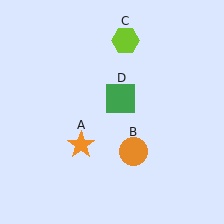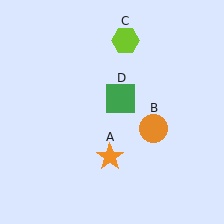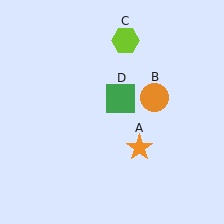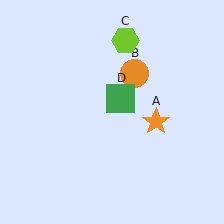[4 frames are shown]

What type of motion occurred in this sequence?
The orange star (object A), orange circle (object B) rotated counterclockwise around the center of the scene.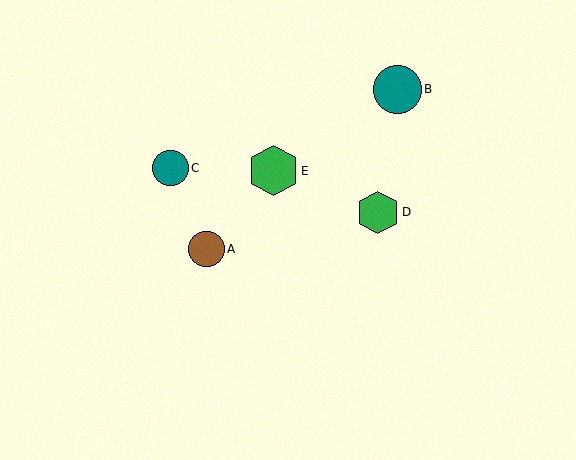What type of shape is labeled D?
Shape D is a green hexagon.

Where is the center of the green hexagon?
The center of the green hexagon is at (378, 213).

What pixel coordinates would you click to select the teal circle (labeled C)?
Click at (170, 168) to select the teal circle C.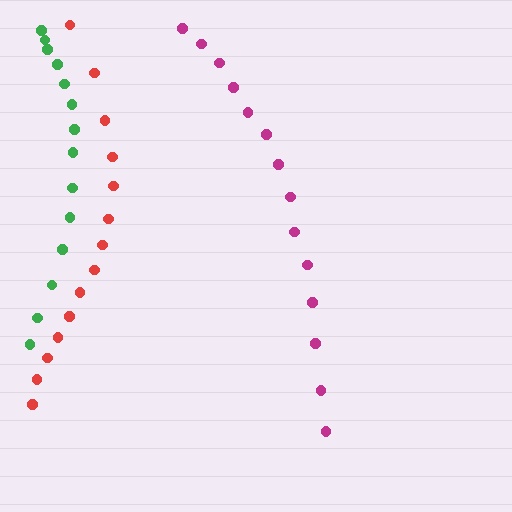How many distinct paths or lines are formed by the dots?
There are 3 distinct paths.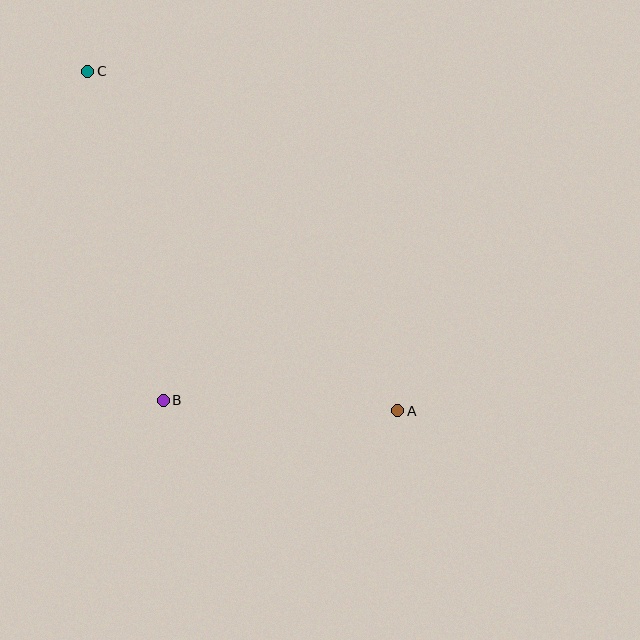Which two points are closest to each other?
Points A and B are closest to each other.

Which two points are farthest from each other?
Points A and C are farthest from each other.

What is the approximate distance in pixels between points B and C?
The distance between B and C is approximately 338 pixels.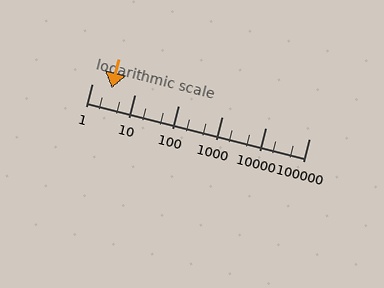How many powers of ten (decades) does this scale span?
The scale spans 5 decades, from 1 to 100000.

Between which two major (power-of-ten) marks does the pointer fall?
The pointer is between 1 and 10.